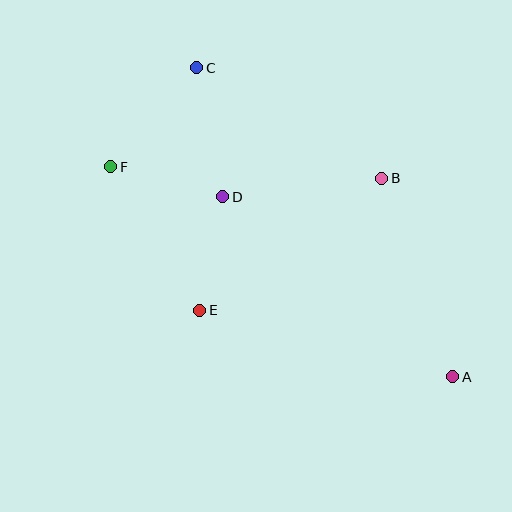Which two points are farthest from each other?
Points A and F are farthest from each other.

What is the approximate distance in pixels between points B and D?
The distance between B and D is approximately 160 pixels.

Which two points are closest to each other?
Points D and E are closest to each other.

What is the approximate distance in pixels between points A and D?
The distance between A and D is approximately 292 pixels.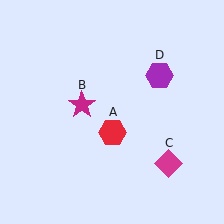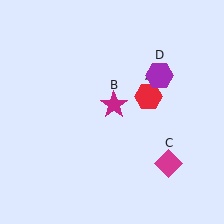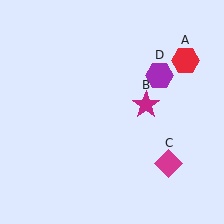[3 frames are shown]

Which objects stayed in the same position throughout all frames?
Magenta diamond (object C) and purple hexagon (object D) remained stationary.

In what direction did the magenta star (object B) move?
The magenta star (object B) moved right.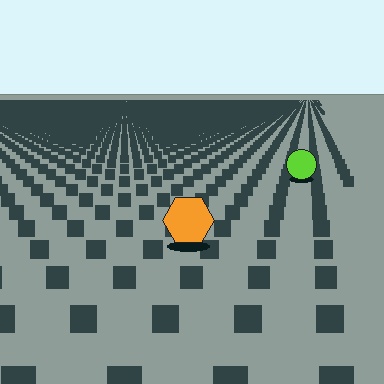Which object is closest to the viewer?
The orange hexagon is closest. The texture marks near it are larger and more spread out.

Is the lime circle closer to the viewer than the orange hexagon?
No. The orange hexagon is closer — you can tell from the texture gradient: the ground texture is coarser near it.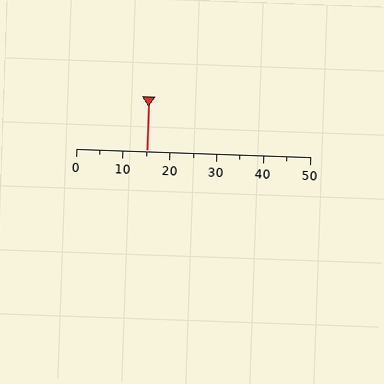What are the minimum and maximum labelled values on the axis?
The axis runs from 0 to 50.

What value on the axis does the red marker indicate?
The marker indicates approximately 15.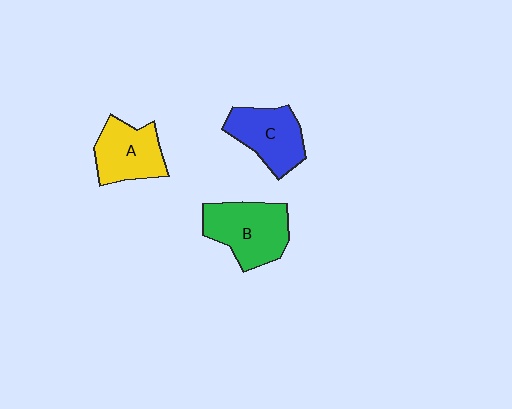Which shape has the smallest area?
Shape A (yellow).